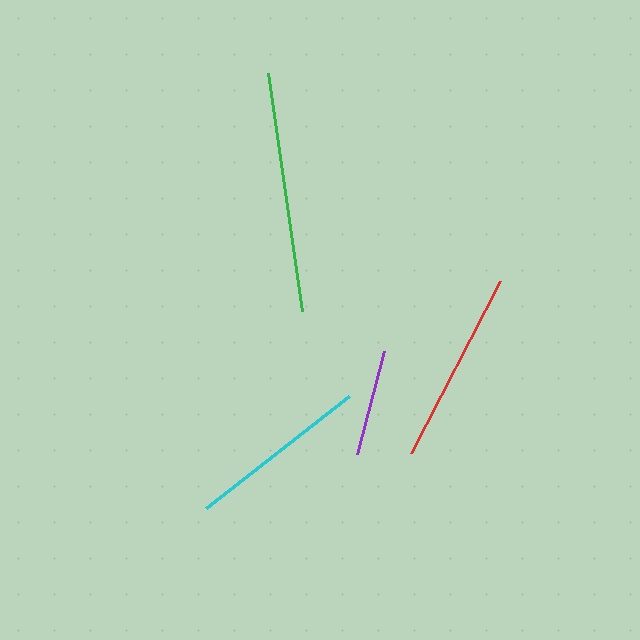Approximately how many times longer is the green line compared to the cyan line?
The green line is approximately 1.3 times the length of the cyan line.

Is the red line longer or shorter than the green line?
The green line is longer than the red line.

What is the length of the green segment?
The green segment is approximately 241 pixels long.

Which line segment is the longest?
The green line is the longest at approximately 241 pixels.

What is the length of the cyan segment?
The cyan segment is approximately 181 pixels long.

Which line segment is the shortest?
The purple line is the shortest at approximately 106 pixels.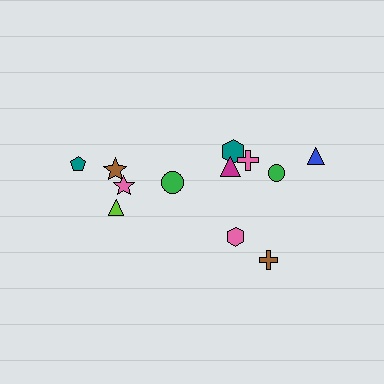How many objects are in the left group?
There are 5 objects.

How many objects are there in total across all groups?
There are 12 objects.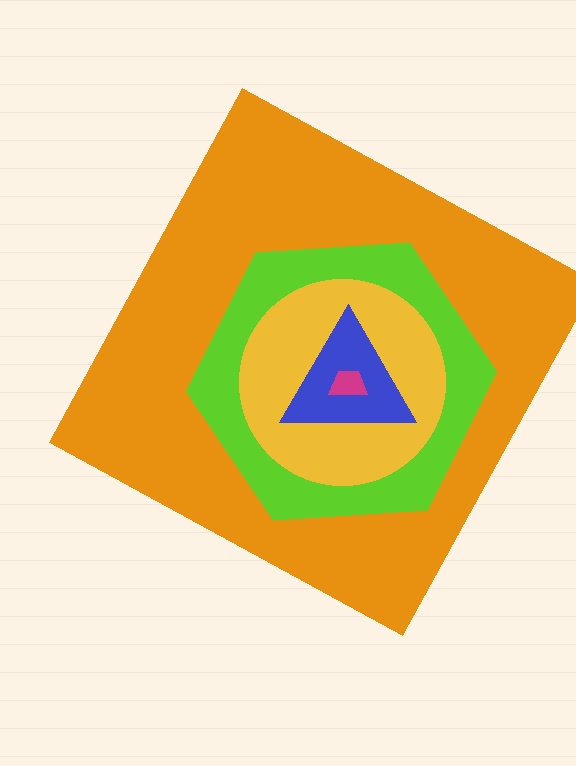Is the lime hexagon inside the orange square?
Yes.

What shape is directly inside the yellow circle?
The blue triangle.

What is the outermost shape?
The orange square.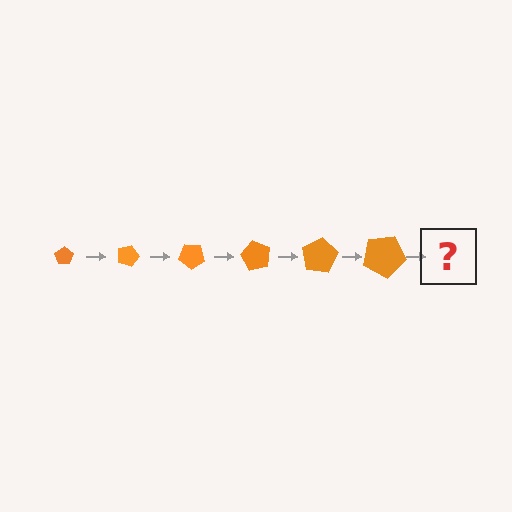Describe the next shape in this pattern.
It should be a pentagon, larger than the previous one and rotated 120 degrees from the start.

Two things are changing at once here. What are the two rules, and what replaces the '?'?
The two rules are that the pentagon grows larger each step and it rotates 20 degrees each step. The '?' should be a pentagon, larger than the previous one and rotated 120 degrees from the start.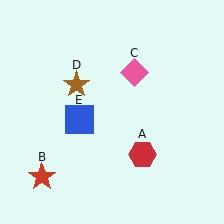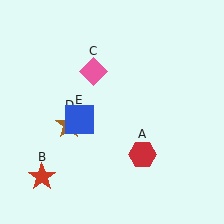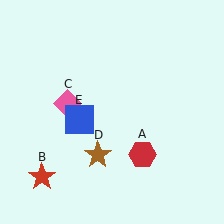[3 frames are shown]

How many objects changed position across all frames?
2 objects changed position: pink diamond (object C), brown star (object D).